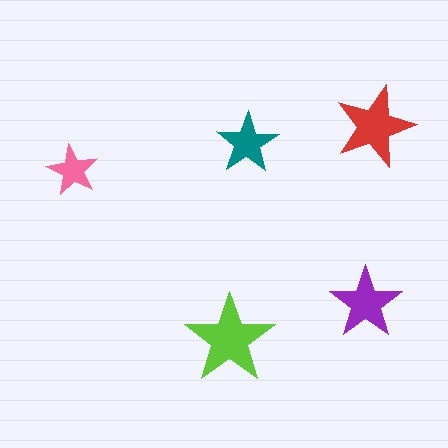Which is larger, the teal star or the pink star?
The teal one.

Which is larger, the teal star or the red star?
The red one.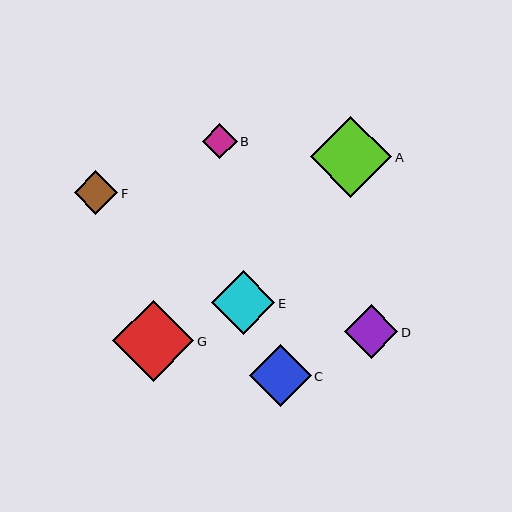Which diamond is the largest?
Diamond A is the largest with a size of approximately 81 pixels.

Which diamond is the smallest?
Diamond B is the smallest with a size of approximately 35 pixels.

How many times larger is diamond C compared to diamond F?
Diamond C is approximately 1.4 times the size of diamond F.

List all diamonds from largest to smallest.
From largest to smallest: A, G, E, C, D, F, B.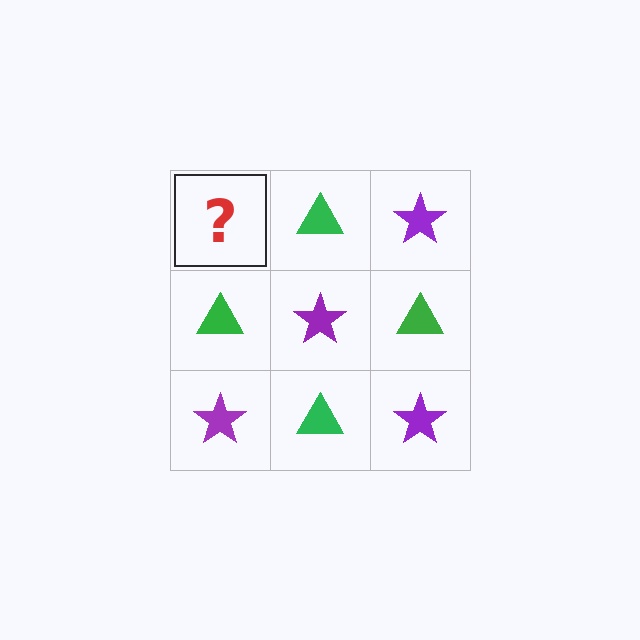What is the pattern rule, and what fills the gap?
The rule is that it alternates purple star and green triangle in a checkerboard pattern. The gap should be filled with a purple star.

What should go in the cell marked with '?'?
The missing cell should contain a purple star.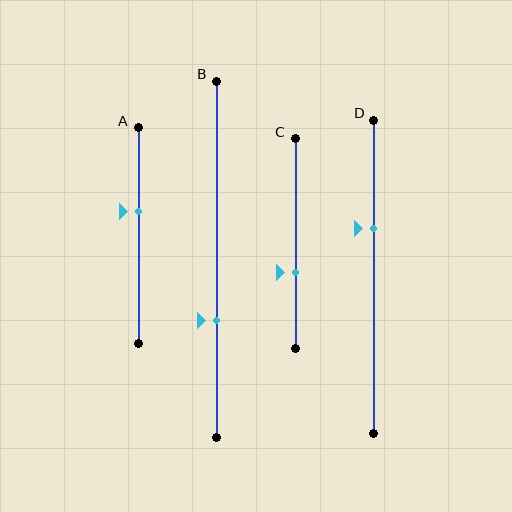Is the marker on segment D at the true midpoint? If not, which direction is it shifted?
No, the marker on segment D is shifted upward by about 16% of the segment length.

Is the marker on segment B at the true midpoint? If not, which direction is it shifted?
No, the marker on segment B is shifted downward by about 17% of the segment length.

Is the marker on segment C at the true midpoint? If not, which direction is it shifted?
No, the marker on segment C is shifted downward by about 14% of the segment length.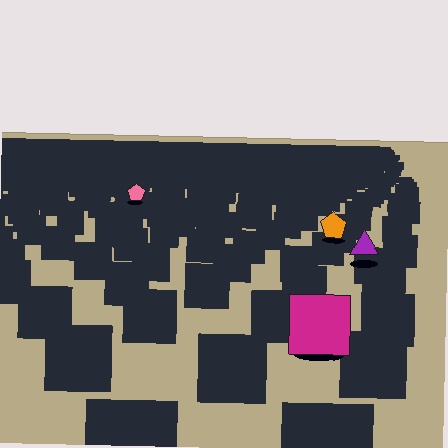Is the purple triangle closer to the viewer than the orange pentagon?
Yes. The purple triangle is closer — you can tell from the texture gradient: the ground texture is coarser near it.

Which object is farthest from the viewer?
The pink pentagon is farthest from the viewer. It appears smaller and the ground texture around it is denser.